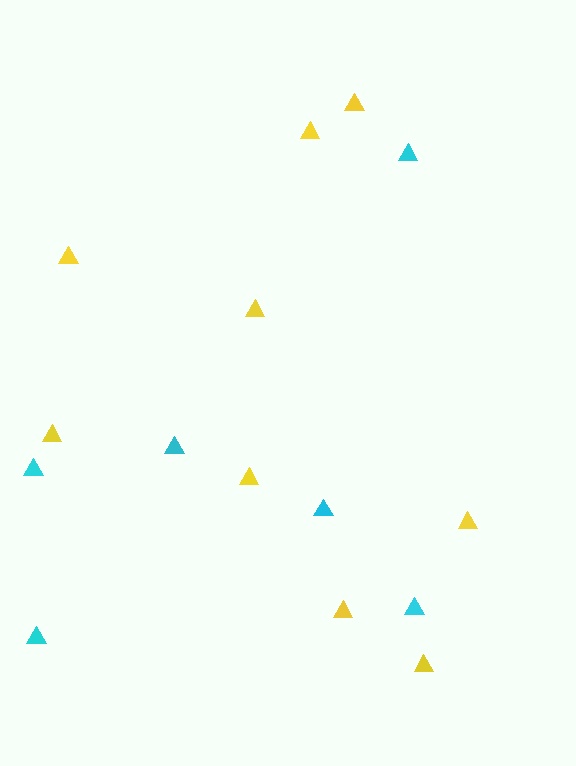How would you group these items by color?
There are 2 groups: one group of yellow triangles (9) and one group of cyan triangles (6).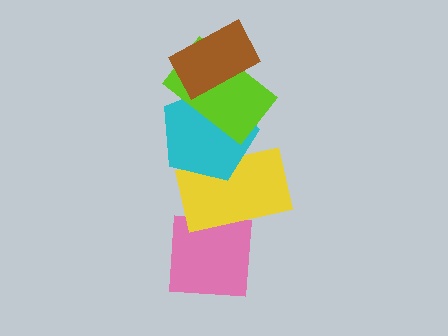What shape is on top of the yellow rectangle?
The cyan pentagon is on top of the yellow rectangle.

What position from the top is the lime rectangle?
The lime rectangle is 2nd from the top.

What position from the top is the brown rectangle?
The brown rectangle is 1st from the top.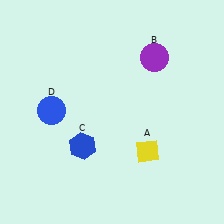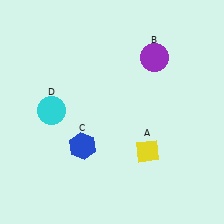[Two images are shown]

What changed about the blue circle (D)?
In Image 1, D is blue. In Image 2, it changed to cyan.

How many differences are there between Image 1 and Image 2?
There is 1 difference between the two images.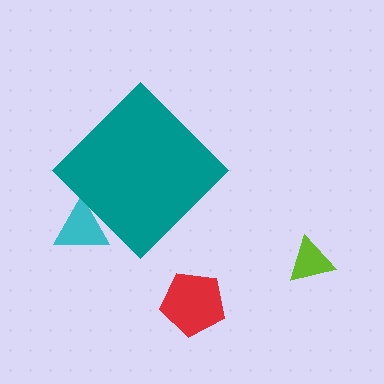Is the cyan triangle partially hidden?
Yes, the cyan triangle is partially hidden behind the teal diamond.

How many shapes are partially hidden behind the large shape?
1 shape is partially hidden.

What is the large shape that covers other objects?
A teal diamond.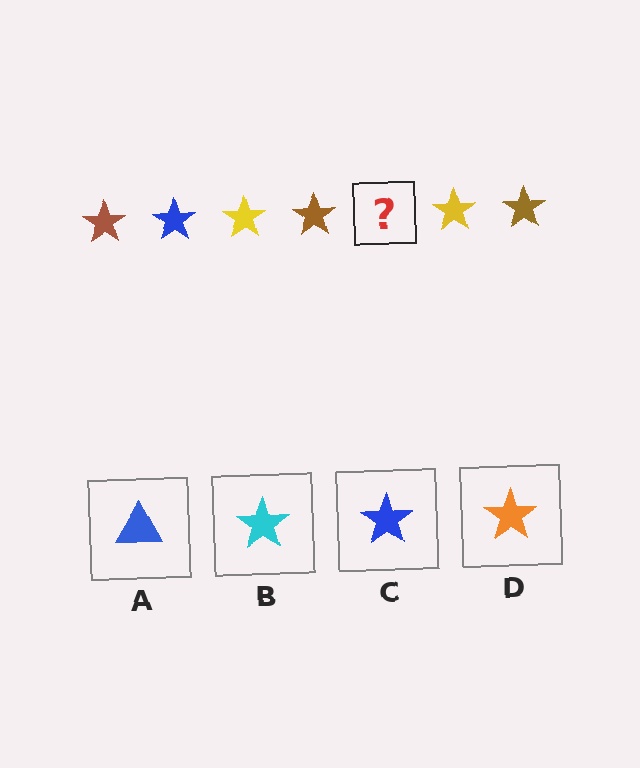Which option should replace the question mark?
Option C.